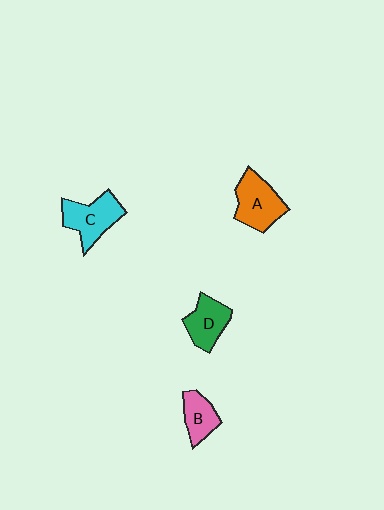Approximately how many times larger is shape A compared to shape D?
Approximately 1.2 times.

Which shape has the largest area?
Shape A (orange).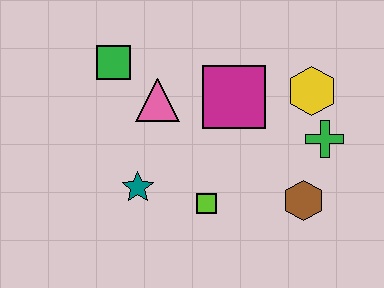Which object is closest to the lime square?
The teal star is closest to the lime square.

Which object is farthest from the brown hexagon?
The green square is farthest from the brown hexagon.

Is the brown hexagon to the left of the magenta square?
No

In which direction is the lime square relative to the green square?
The lime square is below the green square.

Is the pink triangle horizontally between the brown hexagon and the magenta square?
No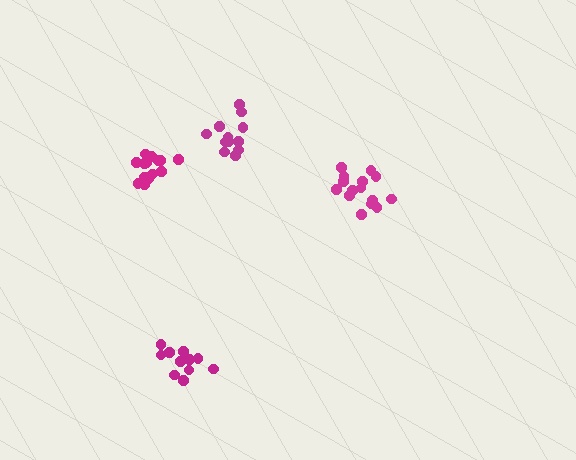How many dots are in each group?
Group 1: 12 dots, Group 2: 15 dots, Group 3: 14 dots, Group 4: 11 dots (52 total).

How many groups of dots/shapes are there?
There are 4 groups.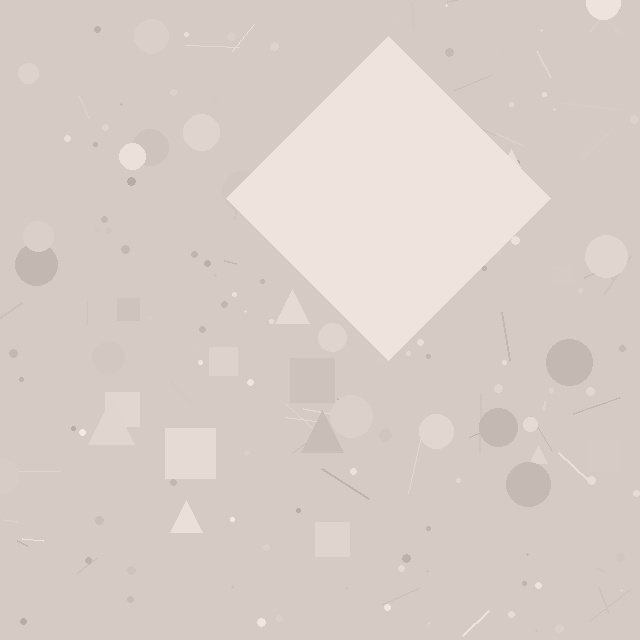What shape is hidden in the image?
A diamond is hidden in the image.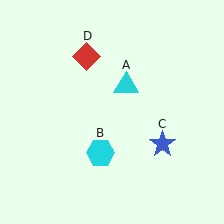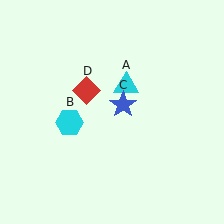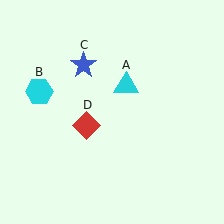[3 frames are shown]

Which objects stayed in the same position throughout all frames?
Cyan triangle (object A) remained stationary.